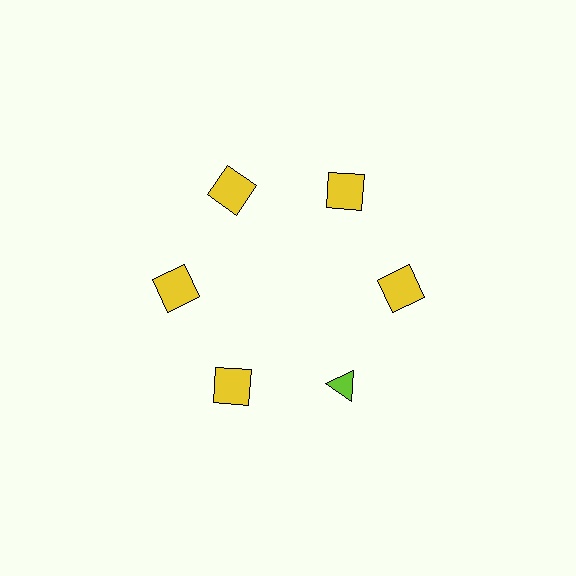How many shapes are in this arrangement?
There are 6 shapes arranged in a ring pattern.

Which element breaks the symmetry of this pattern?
The lime triangle at roughly the 5 o'clock position breaks the symmetry. All other shapes are yellow squares.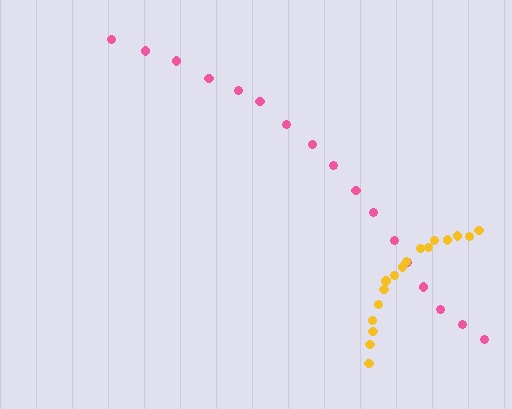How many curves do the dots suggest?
There are 2 distinct paths.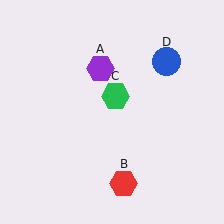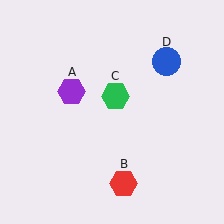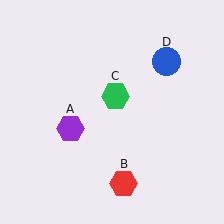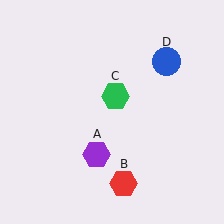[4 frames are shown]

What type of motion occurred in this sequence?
The purple hexagon (object A) rotated counterclockwise around the center of the scene.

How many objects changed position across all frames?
1 object changed position: purple hexagon (object A).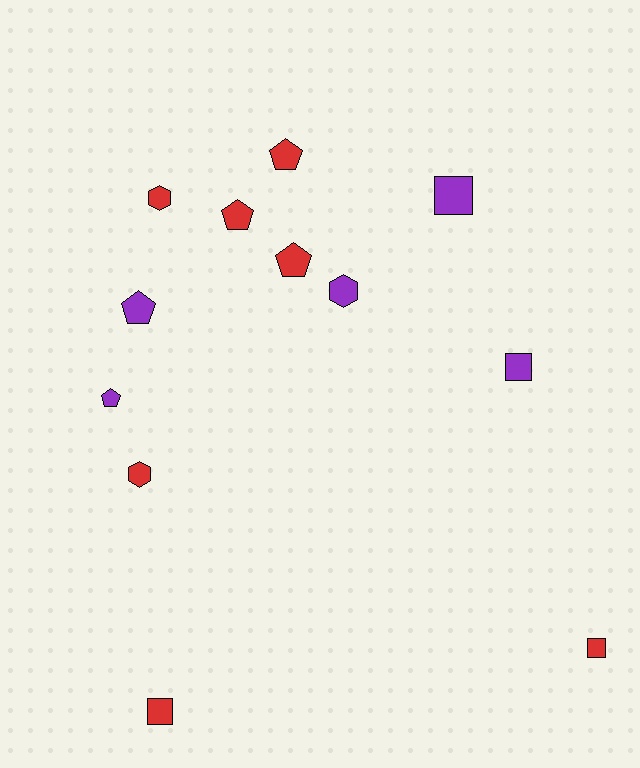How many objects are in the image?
There are 12 objects.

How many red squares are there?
There are 2 red squares.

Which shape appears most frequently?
Pentagon, with 5 objects.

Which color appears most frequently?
Red, with 7 objects.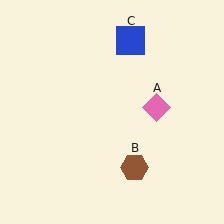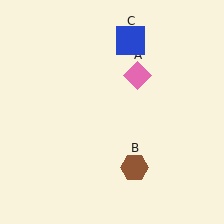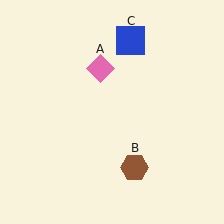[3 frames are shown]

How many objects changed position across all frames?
1 object changed position: pink diamond (object A).